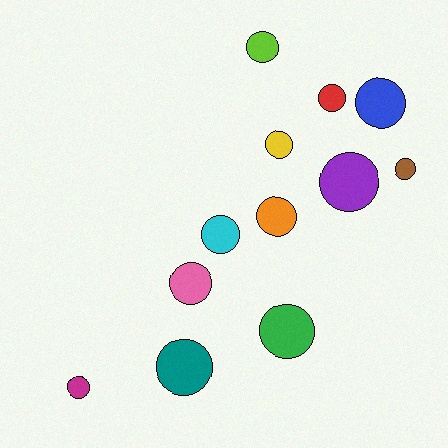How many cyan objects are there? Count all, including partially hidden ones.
There is 1 cyan object.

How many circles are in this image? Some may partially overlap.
There are 12 circles.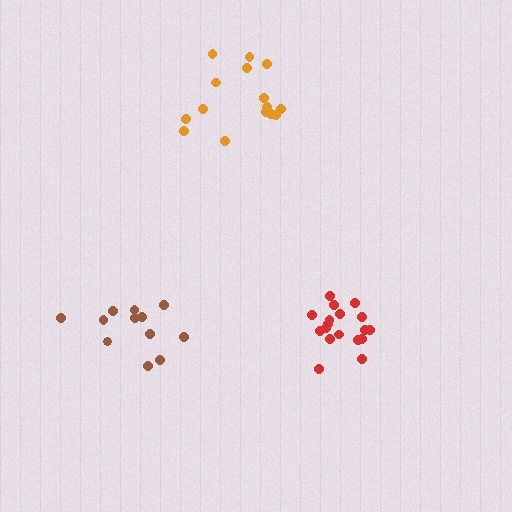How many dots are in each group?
Group 1: 18 dots, Group 2: 12 dots, Group 3: 15 dots (45 total).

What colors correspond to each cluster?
The clusters are colored: red, brown, orange.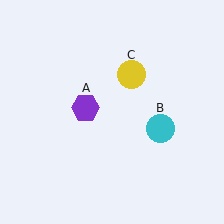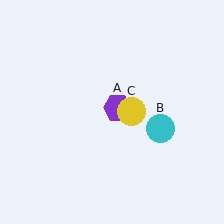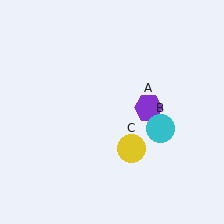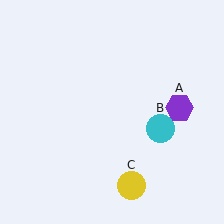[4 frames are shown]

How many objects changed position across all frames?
2 objects changed position: purple hexagon (object A), yellow circle (object C).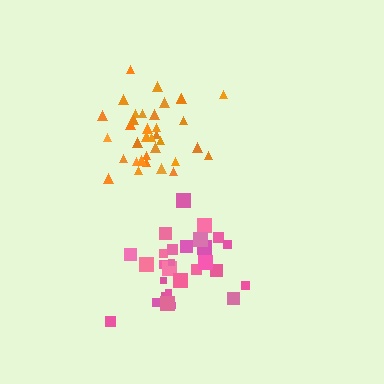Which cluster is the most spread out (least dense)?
Pink.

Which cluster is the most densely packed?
Orange.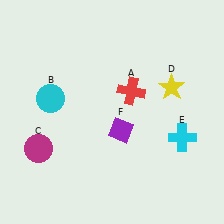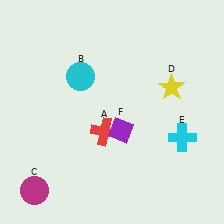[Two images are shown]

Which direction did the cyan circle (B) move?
The cyan circle (B) moved right.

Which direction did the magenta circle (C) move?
The magenta circle (C) moved down.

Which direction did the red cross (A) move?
The red cross (A) moved down.